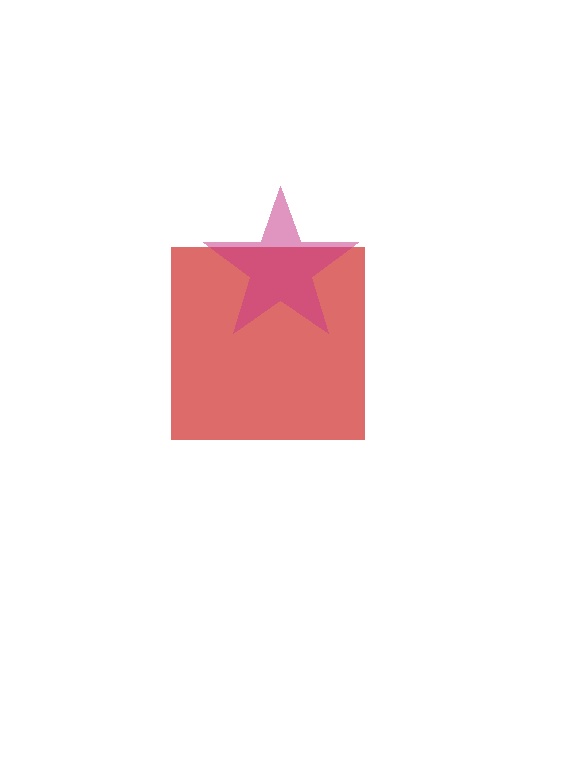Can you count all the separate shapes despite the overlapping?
Yes, there are 2 separate shapes.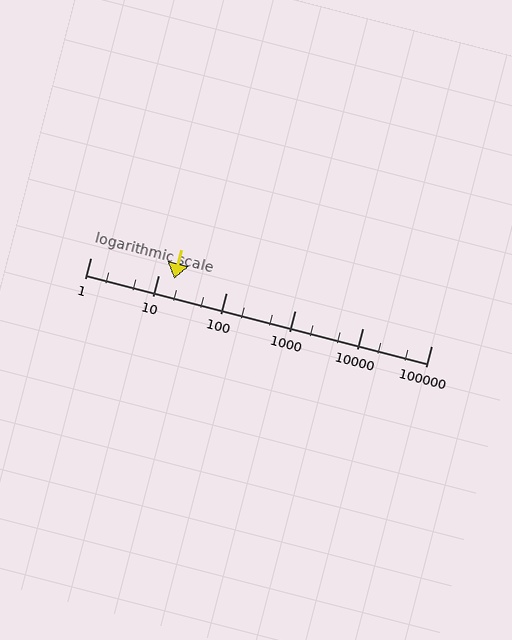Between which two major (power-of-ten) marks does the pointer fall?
The pointer is between 10 and 100.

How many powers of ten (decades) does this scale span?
The scale spans 5 decades, from 1 to 100000.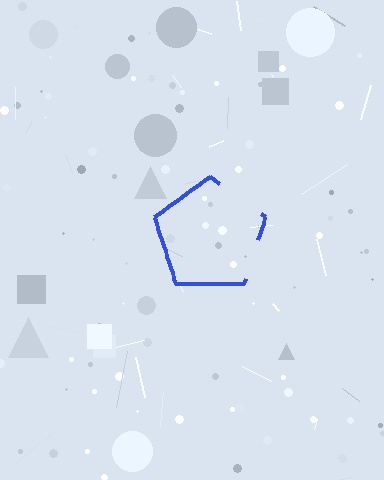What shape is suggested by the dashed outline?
The dashed outline suggests a pentagon.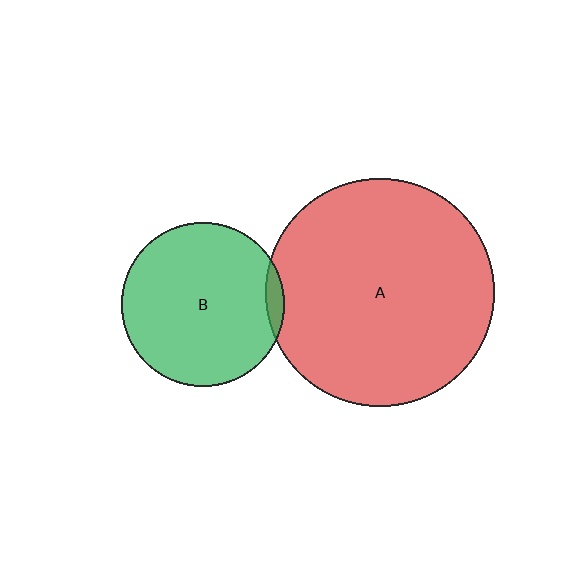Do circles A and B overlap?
Yes.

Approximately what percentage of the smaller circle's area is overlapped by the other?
Approximately 5%.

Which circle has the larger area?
Circle A (red).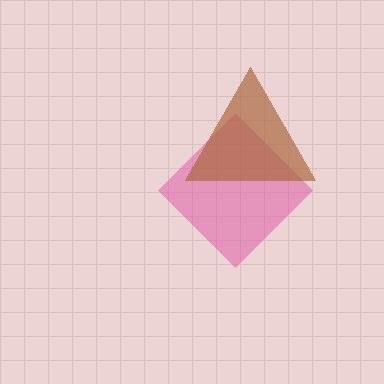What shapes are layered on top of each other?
The layered shapes are: a pink diamond, a brown triangle.